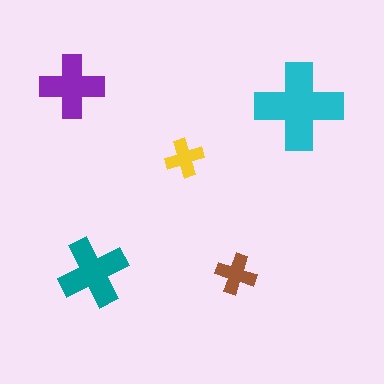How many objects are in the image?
There are 5 objects in the image.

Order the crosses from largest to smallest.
the cyan one, the teal one, the purple one, the brown one, the yellow one.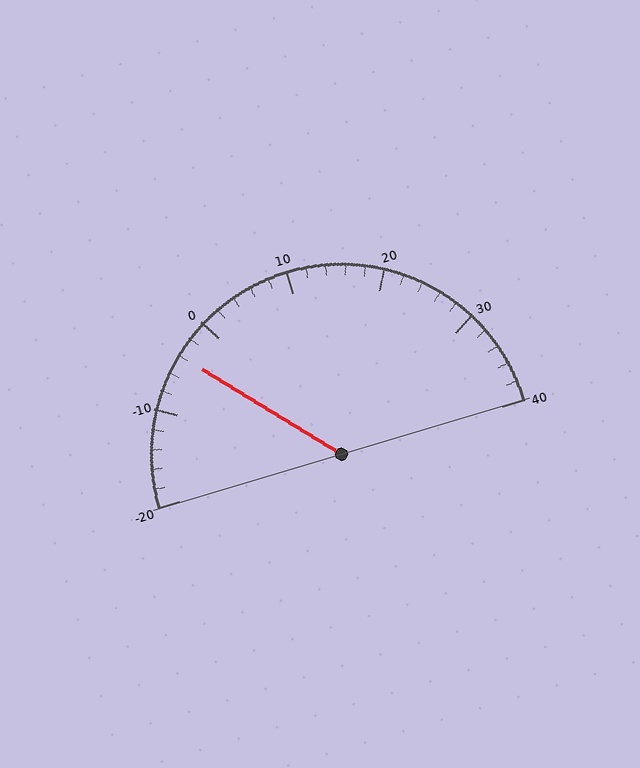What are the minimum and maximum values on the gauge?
The gauge ranges from -20 to 40.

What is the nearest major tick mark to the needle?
The nearest major tick mark is 0.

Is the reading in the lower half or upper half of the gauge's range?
The reading is in the lower half of the range (-20 to 40).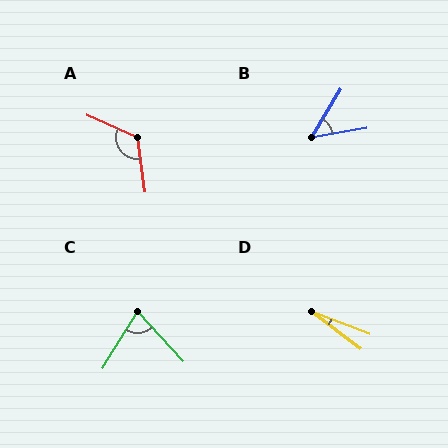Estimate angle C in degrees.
Approximately 74 degrees.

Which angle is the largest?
A, at approximately 121 degrees.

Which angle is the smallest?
D, at approximately 16 degrees.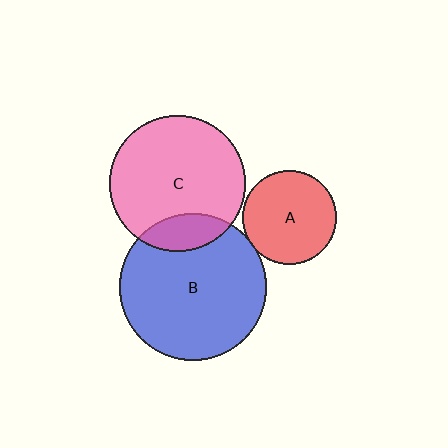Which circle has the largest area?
Circle B (blue).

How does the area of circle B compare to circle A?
Approximately 2.4 times.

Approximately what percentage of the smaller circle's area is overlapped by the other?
Approximately 15%.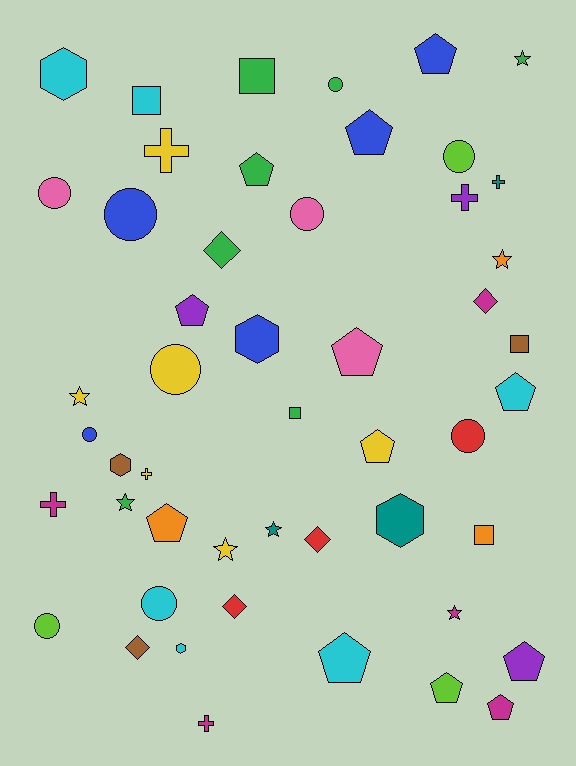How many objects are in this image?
There are 50 objects.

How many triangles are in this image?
There are no triangles.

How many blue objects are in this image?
There are 5 blue objects.